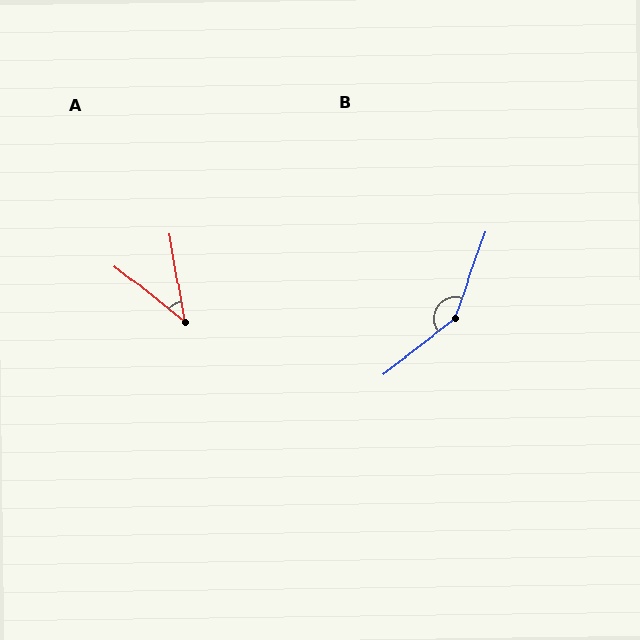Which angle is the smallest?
A, at approximately 41 degrees.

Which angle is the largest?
B, at approximately 147 degrees.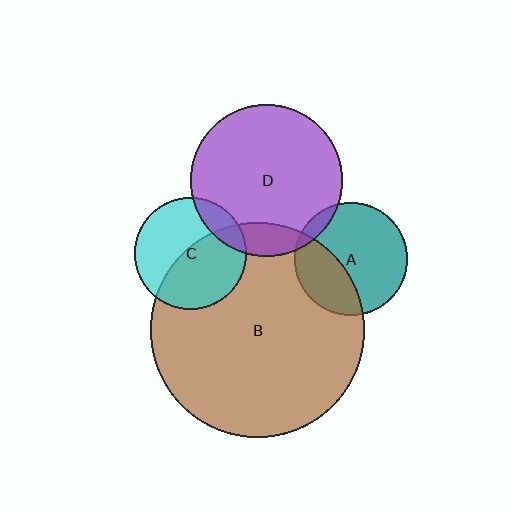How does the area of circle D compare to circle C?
Approximately 1.9 times.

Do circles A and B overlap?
Yes.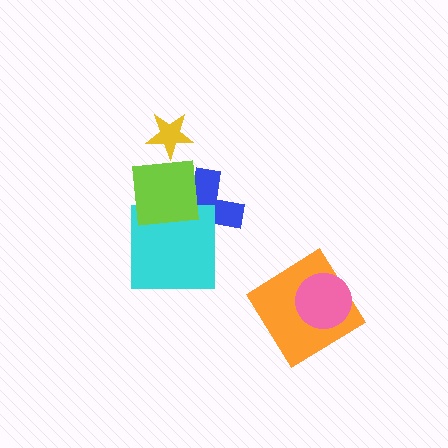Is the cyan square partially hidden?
Yes, it is partially covered by another shape.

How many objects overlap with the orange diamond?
1 object overlaps with the orange diamond.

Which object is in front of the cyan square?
The lime square is in front of the cyan square.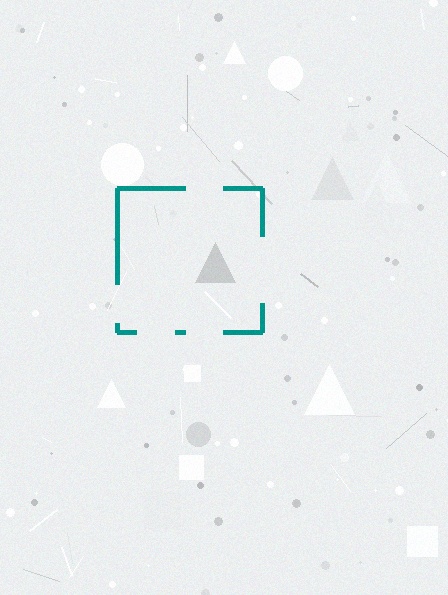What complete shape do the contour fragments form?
The contour fragments form a square.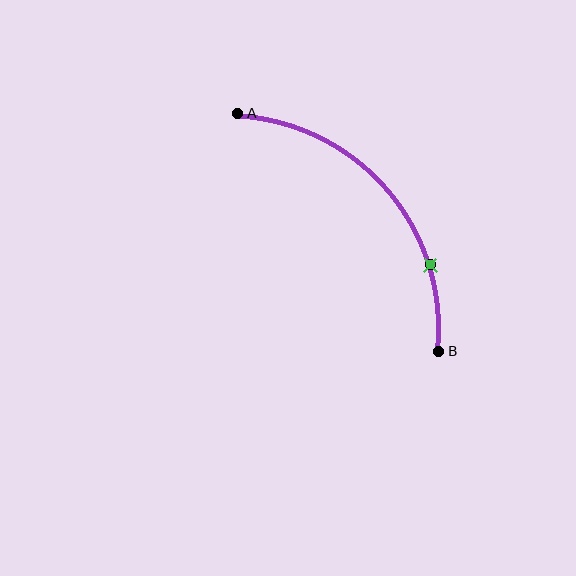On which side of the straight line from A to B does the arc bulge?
The arc bulges above and to the right of the straight line connecting A and B.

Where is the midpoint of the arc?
The arc midpoint is the point on the curve farthest from the straight line joining A and B. It sits above and to the right of that line.